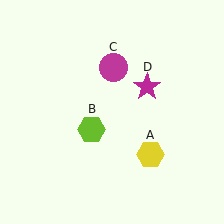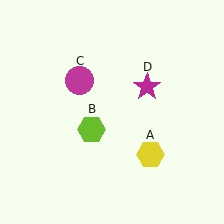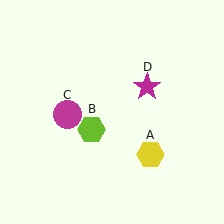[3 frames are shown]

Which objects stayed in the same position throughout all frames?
Yellow hexagon (object A) and lime hexagon (object B) and magenta star (object D) remained stationary.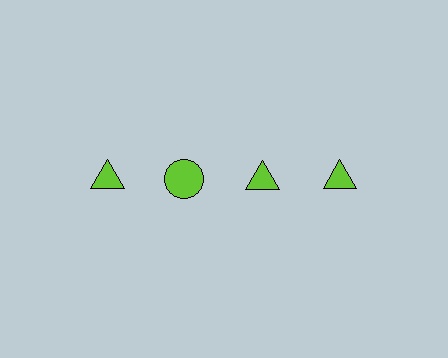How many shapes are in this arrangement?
There are 4 shapes arranged in a grid pattern.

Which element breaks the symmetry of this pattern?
The lime circle in the top row, second from left column breaks the symmetry. All other shapes are lime triangles.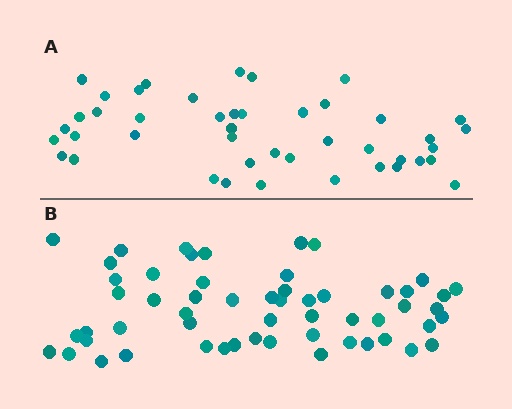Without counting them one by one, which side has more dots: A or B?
Region B (the bottom region) has more dots.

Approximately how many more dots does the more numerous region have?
Region B has roughly 12 or so more dots than region A.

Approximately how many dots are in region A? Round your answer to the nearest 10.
About 40 dots. (The exact count is 44, which rounds to 40.)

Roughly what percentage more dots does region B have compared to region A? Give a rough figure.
About 25% more.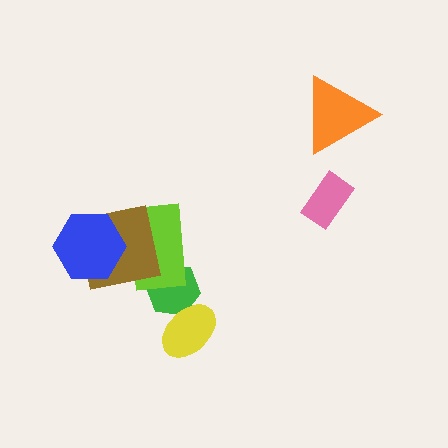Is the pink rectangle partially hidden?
No, no other shape covers it.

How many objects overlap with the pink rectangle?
0 objects overlap with the pink rectangle.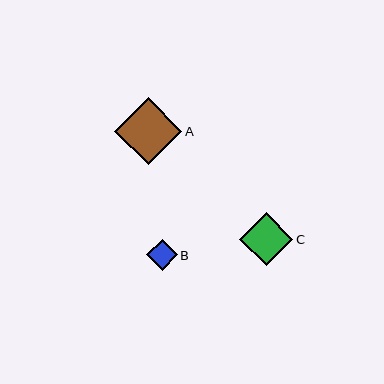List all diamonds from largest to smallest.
From largest to smallest: A, C, B.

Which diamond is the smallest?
Diamond B is the smallest with a size of approximately 31 pixels.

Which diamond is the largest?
Diamond A is the largest with a size of approximately 67 pixels.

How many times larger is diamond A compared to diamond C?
Diamond A is approximately 1.3 times the size of diamond C.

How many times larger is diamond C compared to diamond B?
Diamond C is approximately 1.7 times the size of diamond B.